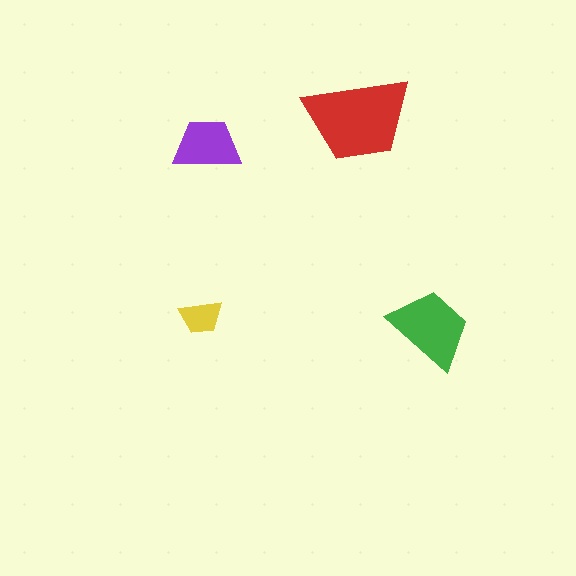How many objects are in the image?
There are 4 objects in the image.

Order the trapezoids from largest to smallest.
the red one, the green one, the purple one, the yellow one.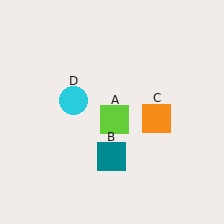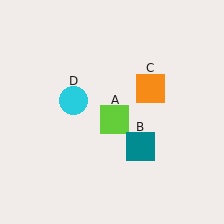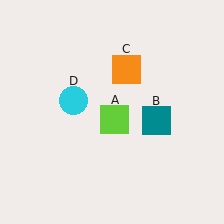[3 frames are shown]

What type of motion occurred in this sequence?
The teal square (object B), orange square (object C) rotated counterclockwise around the center of the scene.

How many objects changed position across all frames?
2 objects changed position: teal square (object B), orange square (object C).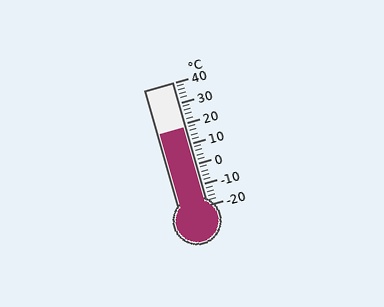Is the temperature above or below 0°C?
The temperature is above 0°C.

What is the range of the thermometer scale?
The thermometer scale ranges from -20°C to 40°C.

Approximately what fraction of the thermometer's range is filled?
The thermometer is filled to approximately 65% of its range.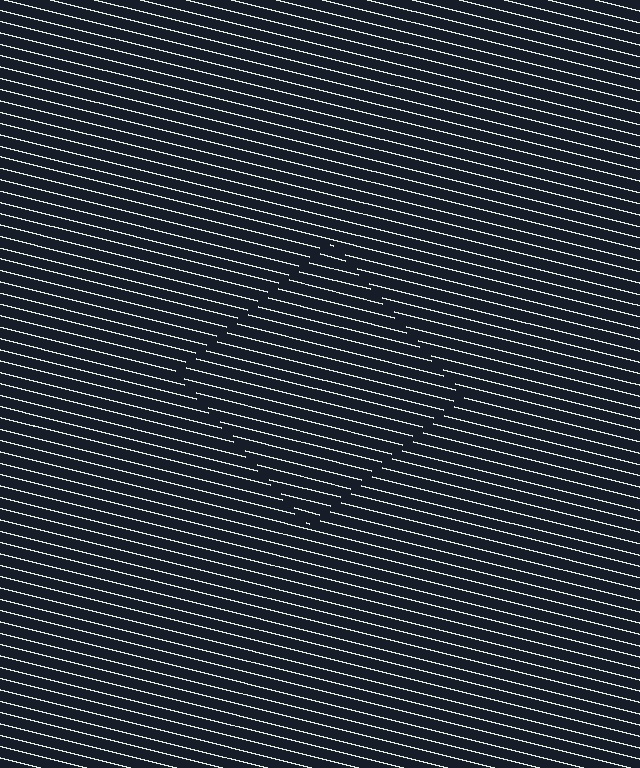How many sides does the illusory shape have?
4 sides — the line-ends trace a square.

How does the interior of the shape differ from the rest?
The interior of the shape contains the same grating, shifted by half a period — the contour is defined by the phase discontinuity where line-ends from the inner and outer gratings abut.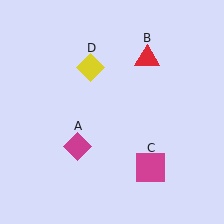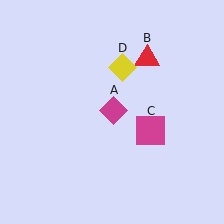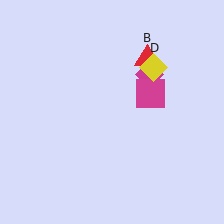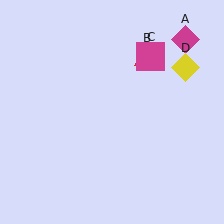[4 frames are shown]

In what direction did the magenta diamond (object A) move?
The magenta diamond (object A) moved up and to the right.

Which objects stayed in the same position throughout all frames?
Red triangle (object B) remained stationary.